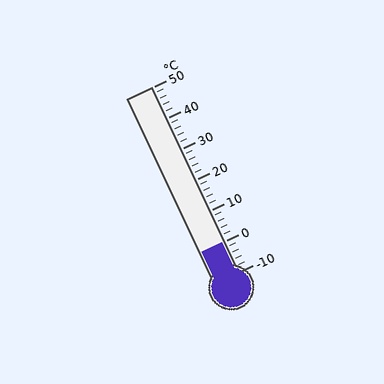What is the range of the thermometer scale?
The thermometer scale ranges from -10°C to 50°C.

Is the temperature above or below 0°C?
The temperature is at 0°C.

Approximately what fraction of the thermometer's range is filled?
The thermometer is filled to approximately 15% of its range.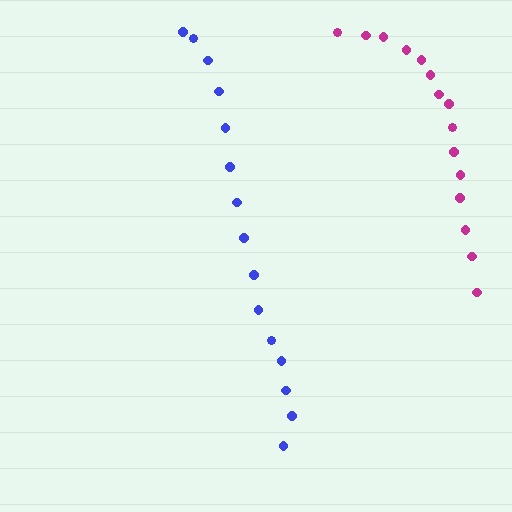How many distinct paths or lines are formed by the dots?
There are 2 distinct paths.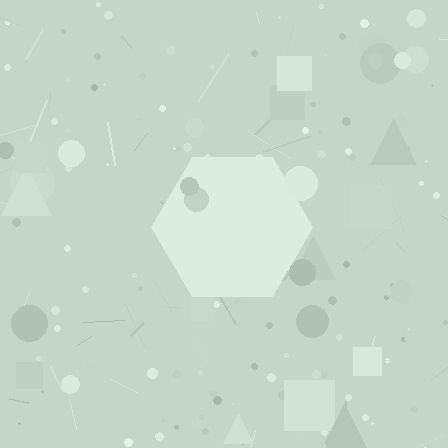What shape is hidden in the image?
A hexagon is hidden in the image.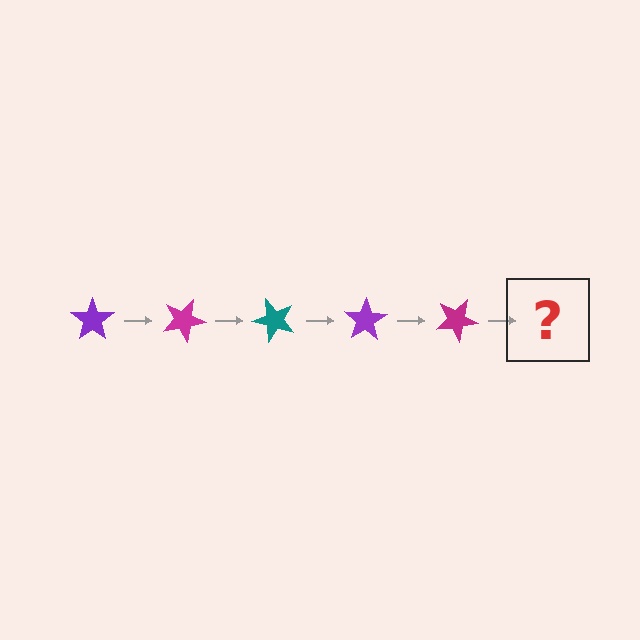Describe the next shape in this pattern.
It should be a teal star, rotated 125 degrees from the start.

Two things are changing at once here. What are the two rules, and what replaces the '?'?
The two rules are that it rotates 25 degrees each step and the color cycles through purple, magenta, and teal. The '?' should be a teal star, rotated 125 degrees from the start.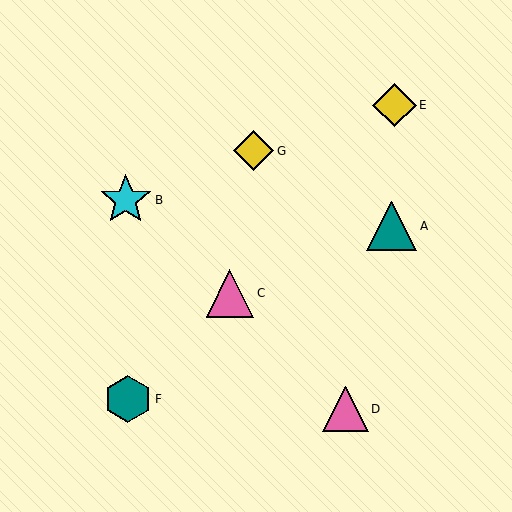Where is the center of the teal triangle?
The center of the teal triangle is at (392, 226).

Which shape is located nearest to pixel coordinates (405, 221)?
The teal triangle (labeled A) at (392, 226) is nearest to that location.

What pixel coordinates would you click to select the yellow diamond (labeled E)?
Click at (394, 105) to select the yellow diamond E.